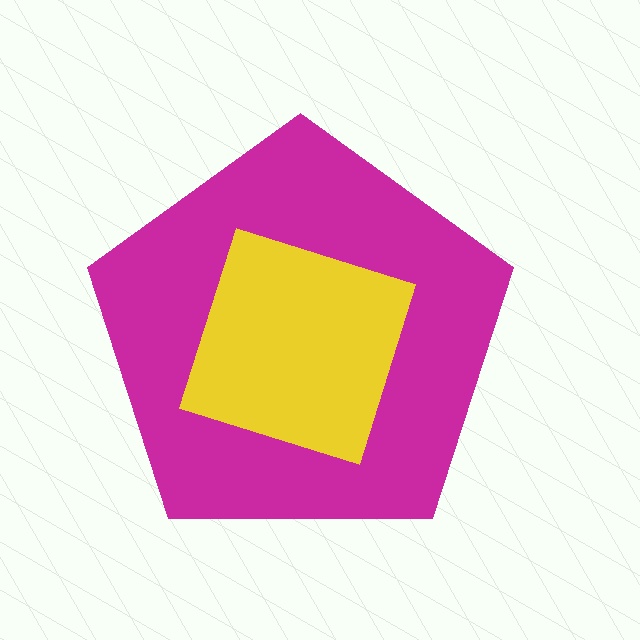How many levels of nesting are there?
2.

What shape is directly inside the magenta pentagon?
The yellow square.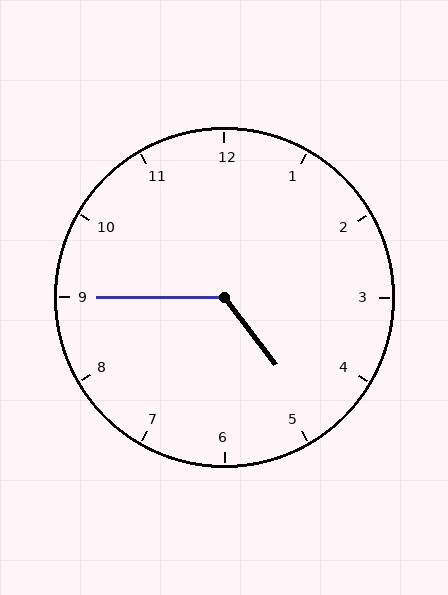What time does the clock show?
4:45.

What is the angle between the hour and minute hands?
Approximately 128 degrees.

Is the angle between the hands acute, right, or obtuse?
It is obtuse.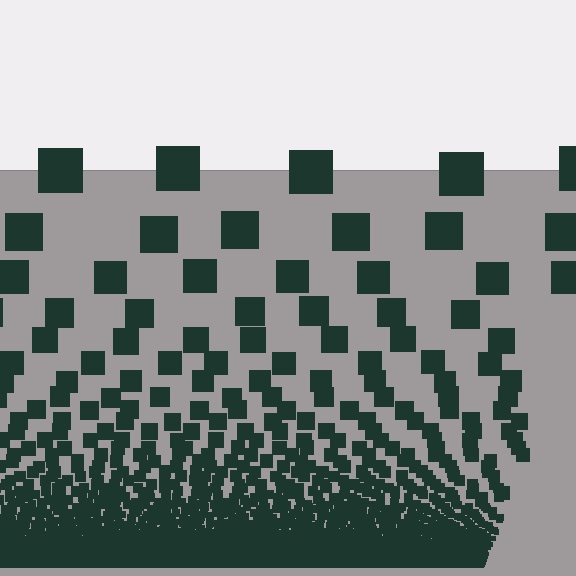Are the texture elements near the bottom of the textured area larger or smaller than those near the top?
Smaller. The gradient is inverted — elements near the bottom are smaller and denser.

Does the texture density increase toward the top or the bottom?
Density increases toward the bottom.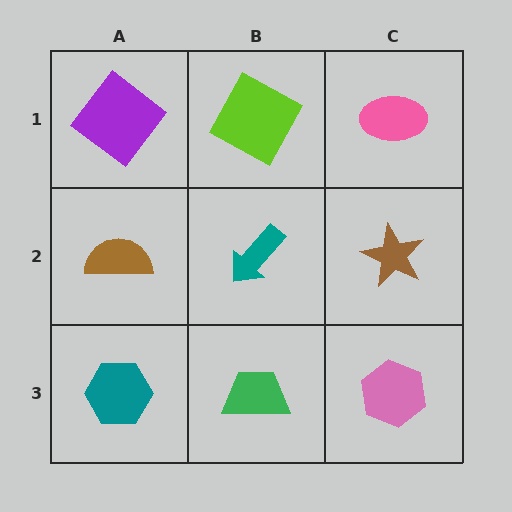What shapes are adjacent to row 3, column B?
A teal arrow (row 2, column B), a teal hexagon (row 3, column A), a pink hexagon (row 3, column C).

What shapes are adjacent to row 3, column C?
A brown star (row 2, column C), a green trapezoid (row 3, column B).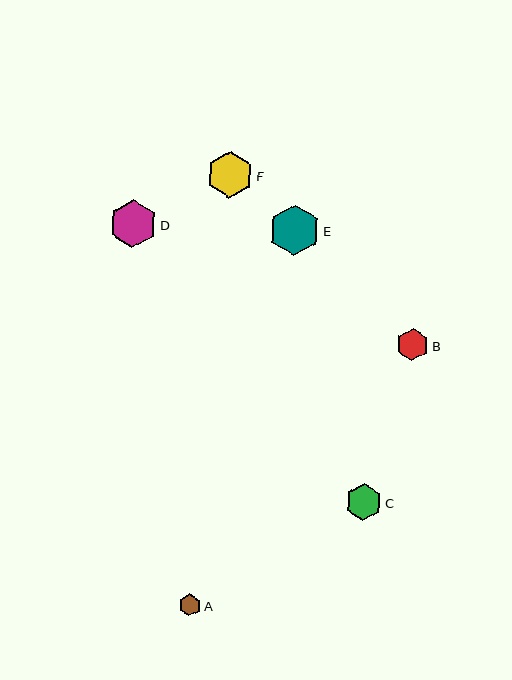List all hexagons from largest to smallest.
From largest to smallest: E, D, F, C, B, A.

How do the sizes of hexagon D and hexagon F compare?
Hexagon D and hexagon F are approximately the same size.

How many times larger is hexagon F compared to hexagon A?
Hexagon F is approximately 2.1 times the size of hexagon A.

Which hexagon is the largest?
Hexagon E is the largest with a size of approximately 51 pixels.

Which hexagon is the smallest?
Hexagon A is the smallest with a size of approximately 22 pixels.